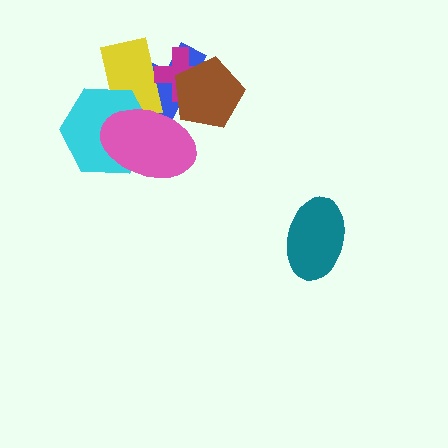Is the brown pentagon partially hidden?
No, no other shape covers it.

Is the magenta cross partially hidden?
Yes, it is partially covered by another shape.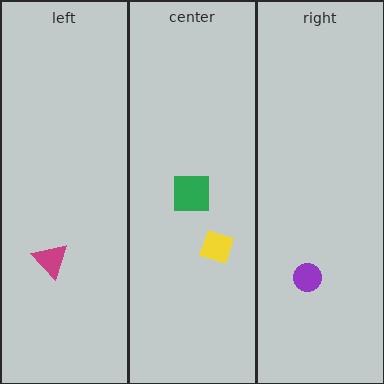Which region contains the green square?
The center region.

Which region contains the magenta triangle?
The left region.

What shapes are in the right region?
The purple circle.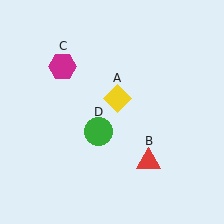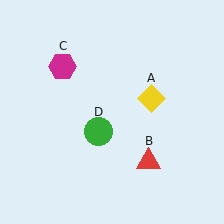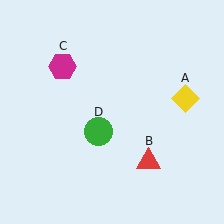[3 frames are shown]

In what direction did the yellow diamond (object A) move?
The yellow diamond (object A) moved right.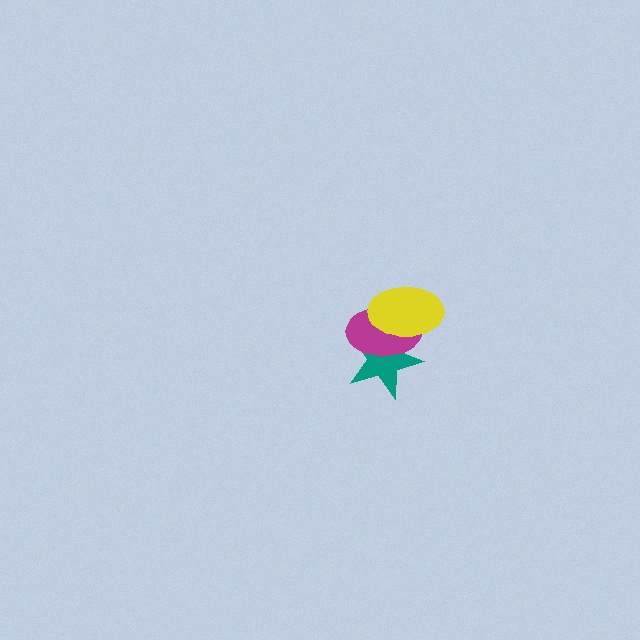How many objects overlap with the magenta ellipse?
2 objects overlap with the magenta ellipse.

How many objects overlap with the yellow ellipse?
2 objects overlap with the yellow ellipse.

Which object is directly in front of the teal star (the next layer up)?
The magenta ellipse is directly in front of the teal star.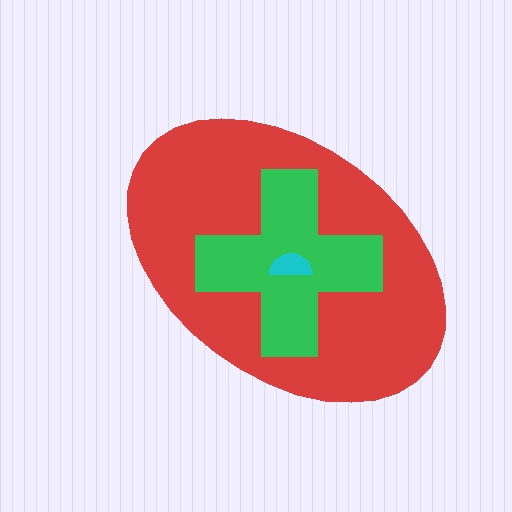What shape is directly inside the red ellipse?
The green cross.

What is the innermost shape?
The cyan semicircle.